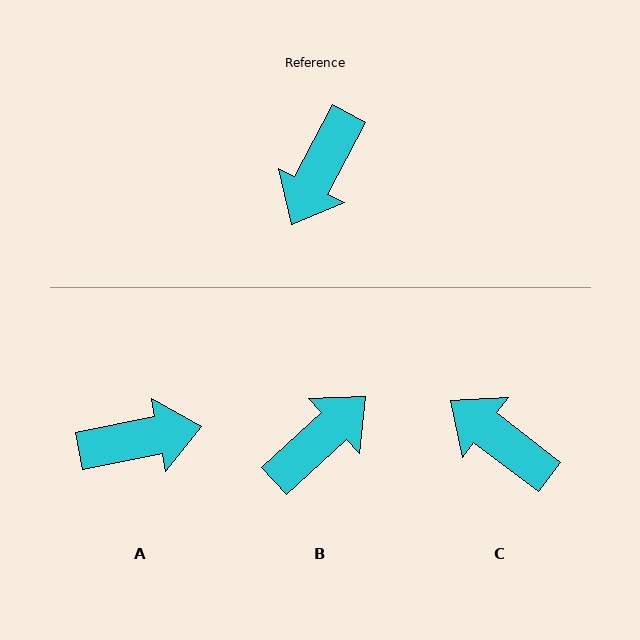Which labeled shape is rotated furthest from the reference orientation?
B, about 160 degrees away.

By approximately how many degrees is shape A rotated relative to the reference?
Approximately 129 degrees counter-clockwise.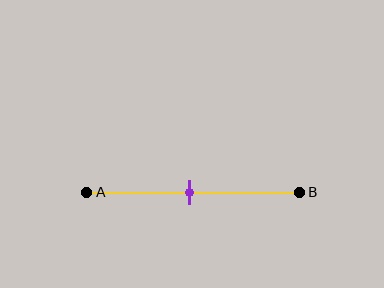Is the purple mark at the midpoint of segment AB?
Yes, the mark is approximately at the midpoint.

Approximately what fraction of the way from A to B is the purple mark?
The purple mark is approximately 50% of the way from A to B.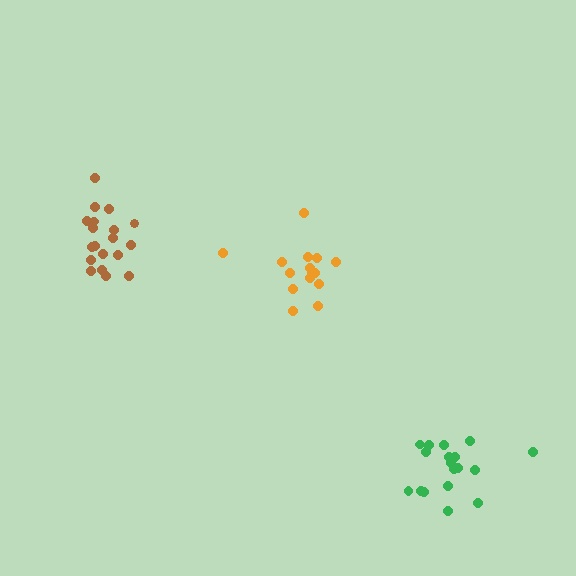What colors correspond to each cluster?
The clusters are colored: brown, orange, green.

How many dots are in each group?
Group 1: 19 dots, Group 2: 15 dots, Group 3: 18 dots (52 total).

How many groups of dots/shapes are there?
There are 3 groups.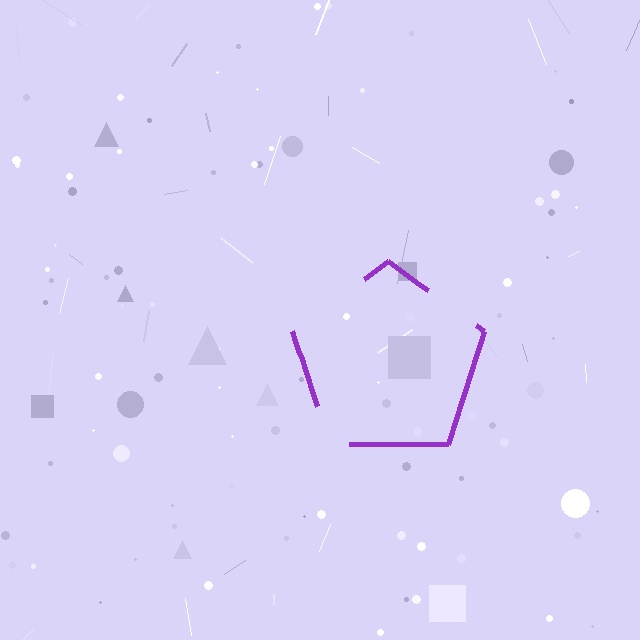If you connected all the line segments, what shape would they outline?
They would outline a pentagon.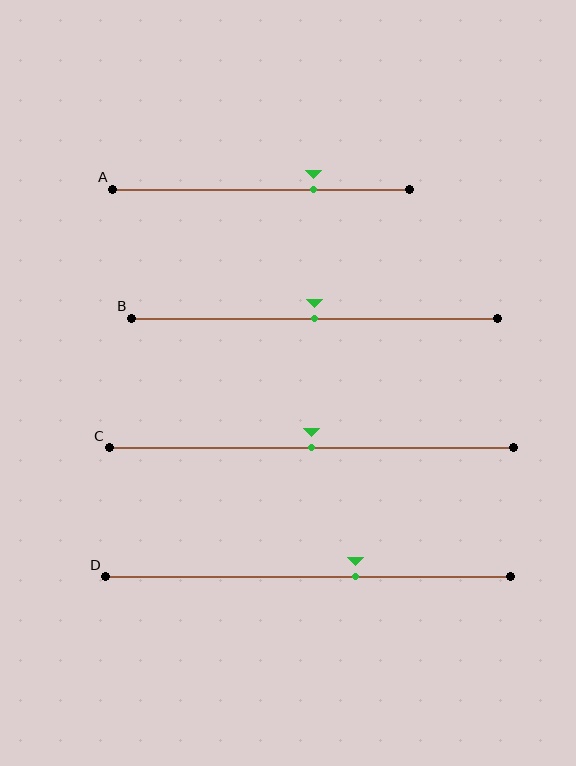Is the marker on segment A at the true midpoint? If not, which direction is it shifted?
No, the marker on segment A is shifted to the right by about 18% of the segment length.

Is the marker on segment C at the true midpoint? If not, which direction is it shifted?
Yes, the marker on segment C is at the true midpoint.